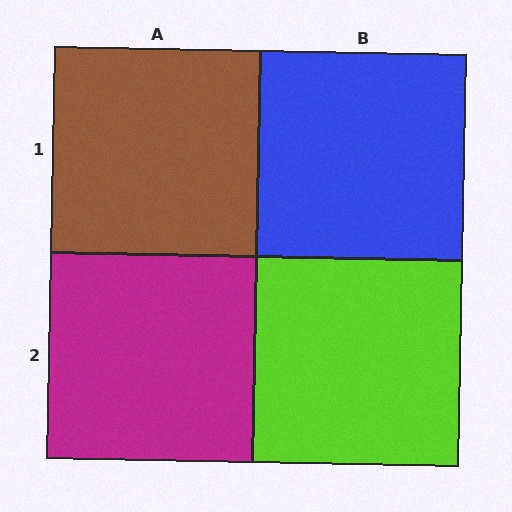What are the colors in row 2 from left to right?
Magenta, lime.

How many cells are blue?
1 cell is blue.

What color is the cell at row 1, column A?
Brown.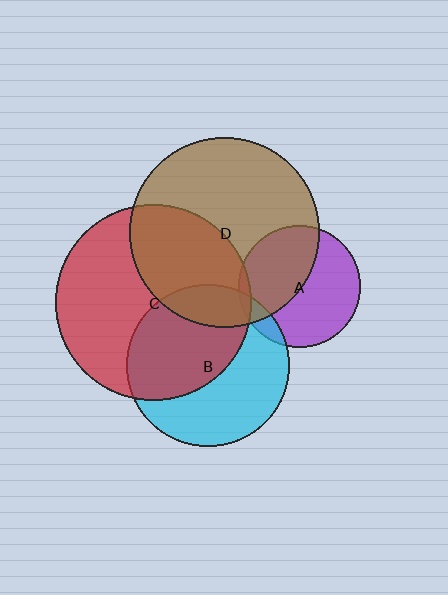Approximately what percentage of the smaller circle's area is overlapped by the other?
Approximately 10%.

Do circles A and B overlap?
Yes.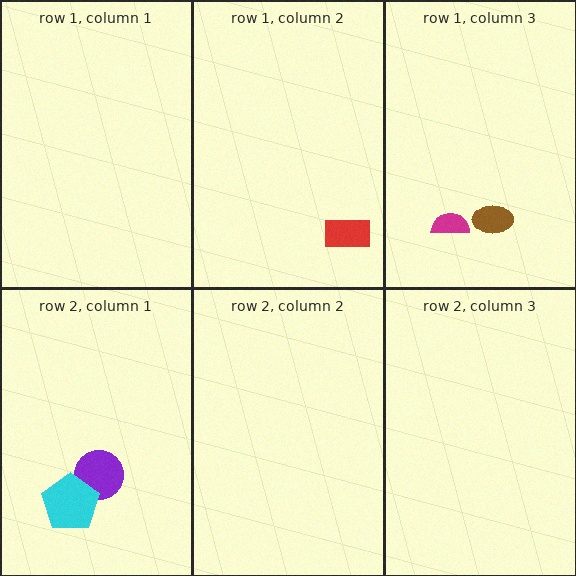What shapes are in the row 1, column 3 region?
The magenta semicircle, the brown ellipse.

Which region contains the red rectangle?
The row 1, column 2 region.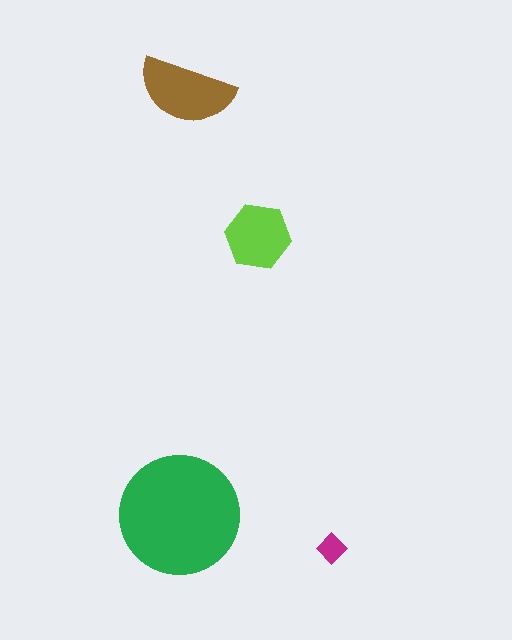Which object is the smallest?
The magenta diamond.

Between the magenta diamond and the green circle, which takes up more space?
The green circle.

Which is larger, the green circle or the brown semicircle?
The green circle.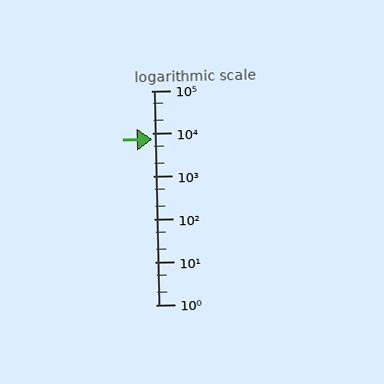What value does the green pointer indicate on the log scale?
The pointer indicates approximately 7300.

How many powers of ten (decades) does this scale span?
The scale spans 5 decades, from 1 to 100000.